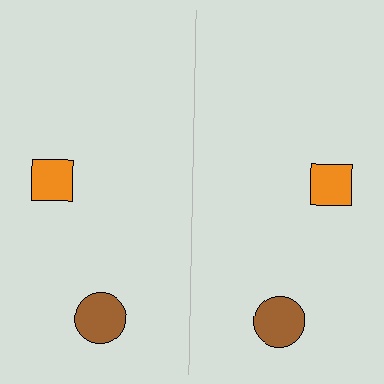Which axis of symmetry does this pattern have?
The pattern has a vertical axis of symmetry running through the center of the image.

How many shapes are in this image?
There are 4 shapes in this image.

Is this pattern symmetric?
Yes, this pattern has bilateral (reflection) symmetry.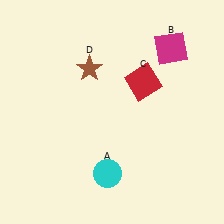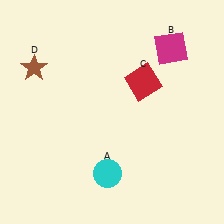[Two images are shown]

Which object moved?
The brown star (D) moved left.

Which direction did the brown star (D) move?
The brown star (D) moved left.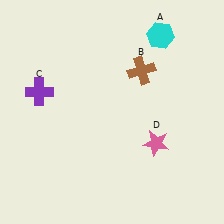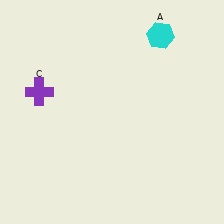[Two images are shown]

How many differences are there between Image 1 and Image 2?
There are 2 differences between the two images.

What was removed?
The pink star (D), the brown cross (B) were removed in Image 2.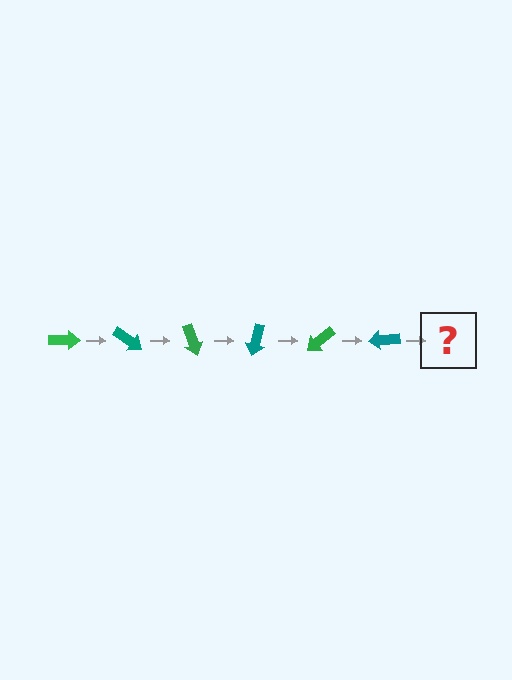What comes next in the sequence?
The next element should be a green arrow, rotated 210 degrees from the start.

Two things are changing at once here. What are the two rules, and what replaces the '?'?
The two rules are that it rotates 35 degrees each step and the color cycles through green and teal. The '?' should be a green arrow, rotated 210 degrees from the start.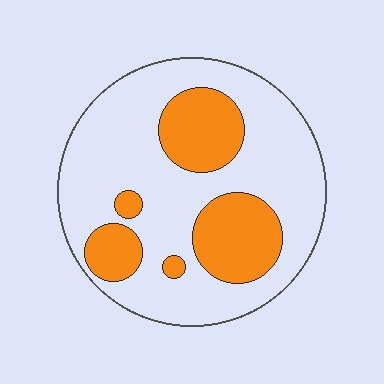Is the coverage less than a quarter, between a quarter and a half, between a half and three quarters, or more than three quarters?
Between a quarter and a half.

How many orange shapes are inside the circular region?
5.